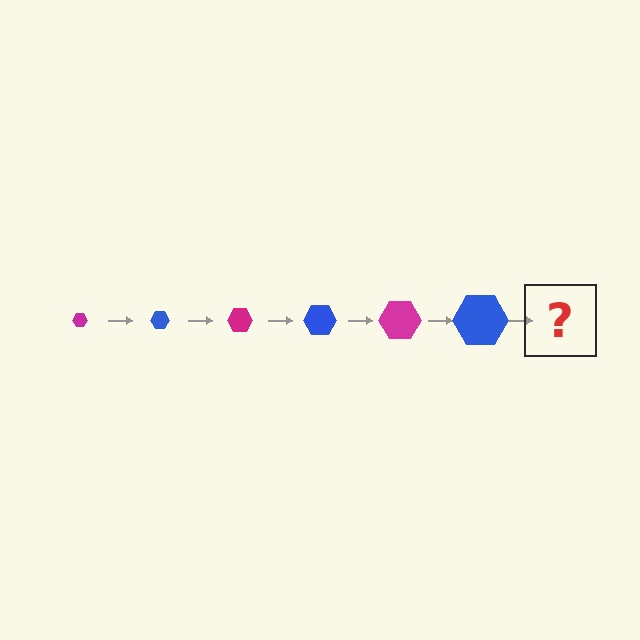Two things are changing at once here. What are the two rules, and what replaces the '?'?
The two rules are that the hexagon grows larger each step and the color cycles through magenta and blue. The '?' should be a magenta hexagon, larger than the previous one.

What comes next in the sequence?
The next element should be a magenta hexagon, larger than the previous one.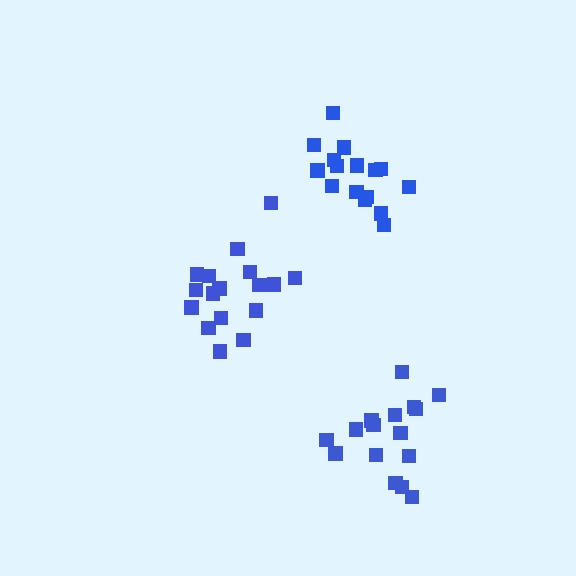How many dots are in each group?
Group 1: 17 dots, Group 2: 17 dots, Group 3: 16 dots (50 total).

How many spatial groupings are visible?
There are 3 spatial groupings.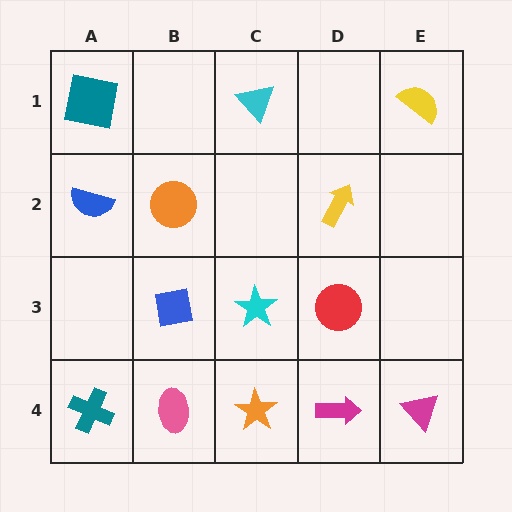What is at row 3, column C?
A cyan star.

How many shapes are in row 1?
3 shapes.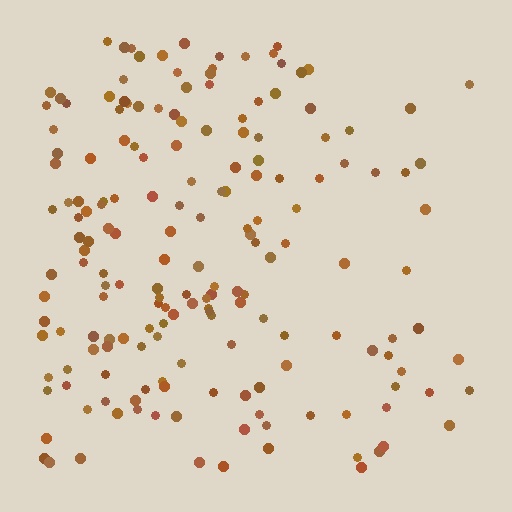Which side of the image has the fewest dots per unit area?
The right.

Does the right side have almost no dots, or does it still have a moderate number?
Still a moderate number, just noticeably fewer than the left.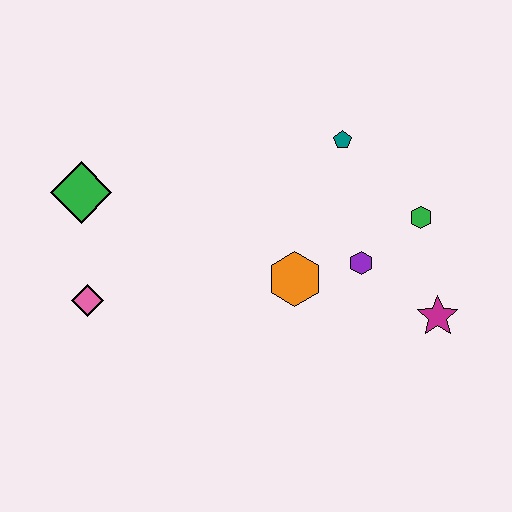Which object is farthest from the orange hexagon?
The green diamond is farthest from the orange hexagon.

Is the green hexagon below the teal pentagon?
Yes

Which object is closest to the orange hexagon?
The purple hexagon is closest to the orange hexagon.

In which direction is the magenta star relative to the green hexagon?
The magenta star is below the green hexagon.